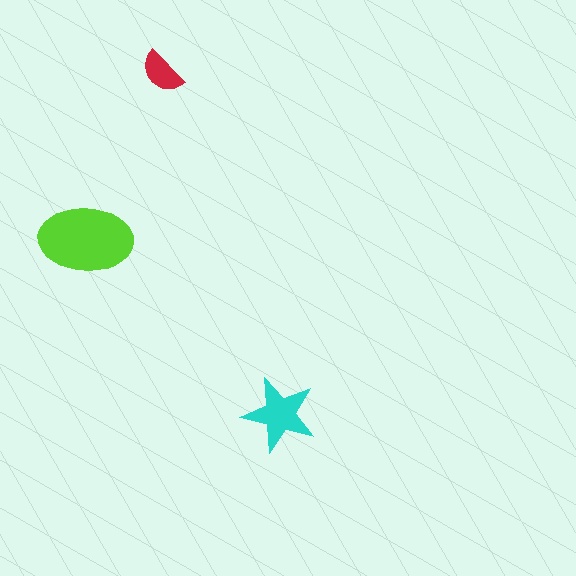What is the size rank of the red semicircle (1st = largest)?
3rd.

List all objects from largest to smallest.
The lime ellipse, the cyan star, the red semicircle.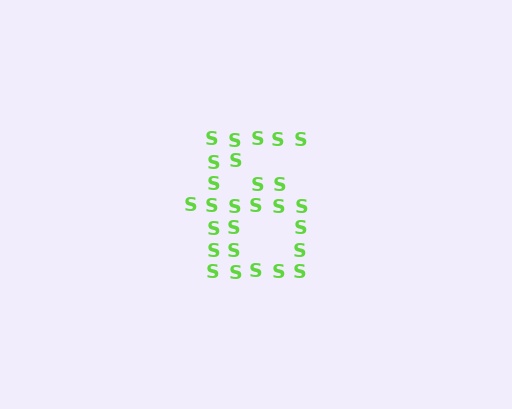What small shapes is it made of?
It is made of small letter S's.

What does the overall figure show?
The overall figure shows the digit 6.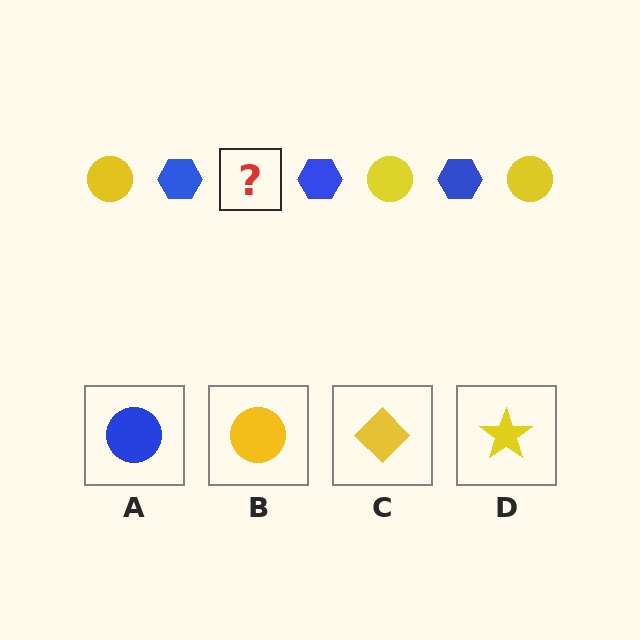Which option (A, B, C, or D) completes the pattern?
B.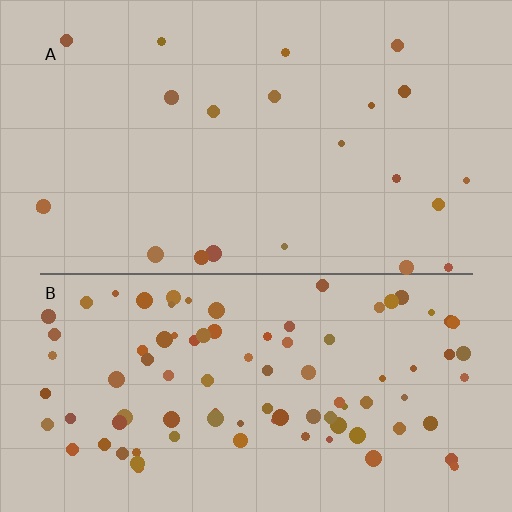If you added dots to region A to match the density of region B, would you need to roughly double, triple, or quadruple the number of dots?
Approximately quadruple.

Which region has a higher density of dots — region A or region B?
B (the bottom).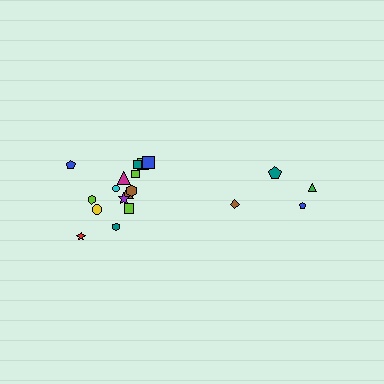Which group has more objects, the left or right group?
The left group.